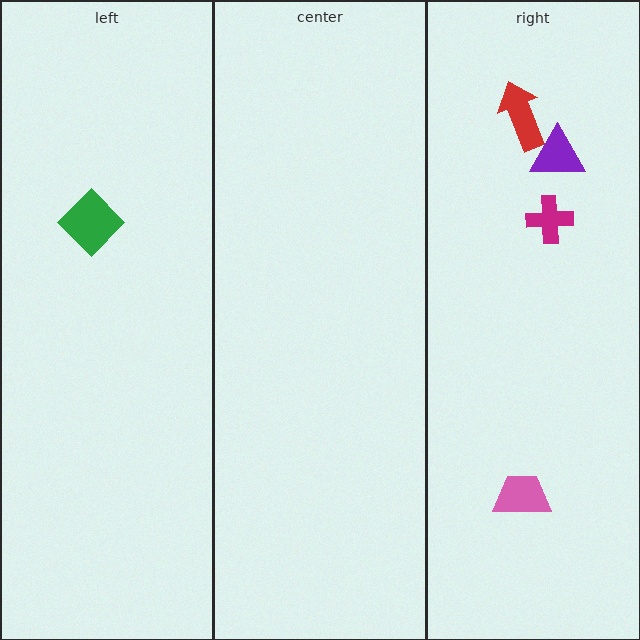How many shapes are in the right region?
4.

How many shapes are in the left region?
1.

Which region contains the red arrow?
The right region.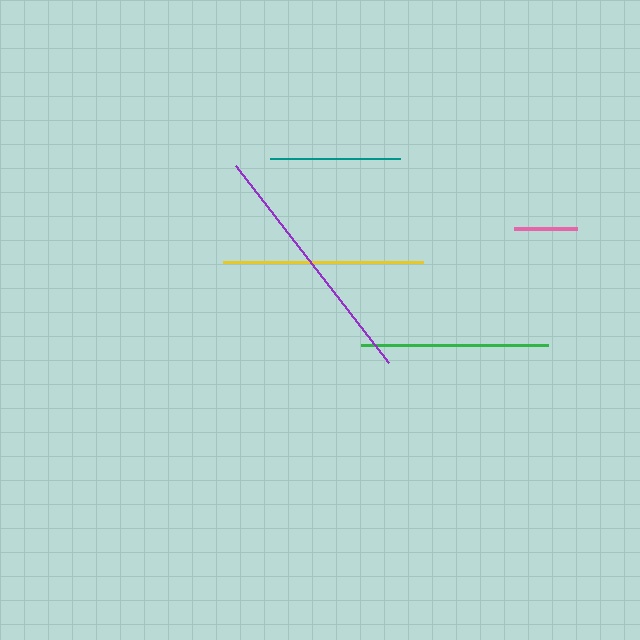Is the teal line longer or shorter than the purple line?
The purple line is longer than the teal line.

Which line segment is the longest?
The purple line is the longest at approximately 250 pixels.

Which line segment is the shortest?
The pink line is the shortest at approximately 62 pixels.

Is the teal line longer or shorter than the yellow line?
The yellow line is longer than the teal line.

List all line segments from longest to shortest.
From longest to shortest: purple, yellow, green, teal, pink.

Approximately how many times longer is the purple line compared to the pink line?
The purple line is approximately 4.0 times the length of the pink line.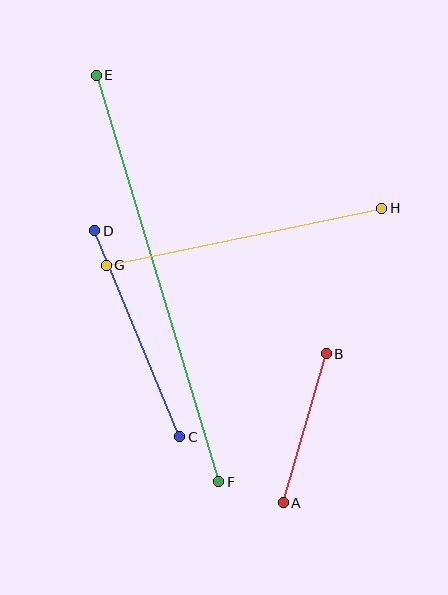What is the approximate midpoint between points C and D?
The midpoint is at approximately (137, 334) pixels.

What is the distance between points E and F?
The distance is approximately 424 pixels.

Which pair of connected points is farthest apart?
Points E and F are farthest apart.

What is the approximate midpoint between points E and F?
The midpoint is at approximately (157, 279) pixels.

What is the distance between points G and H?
The distance is approximately 281 pixels.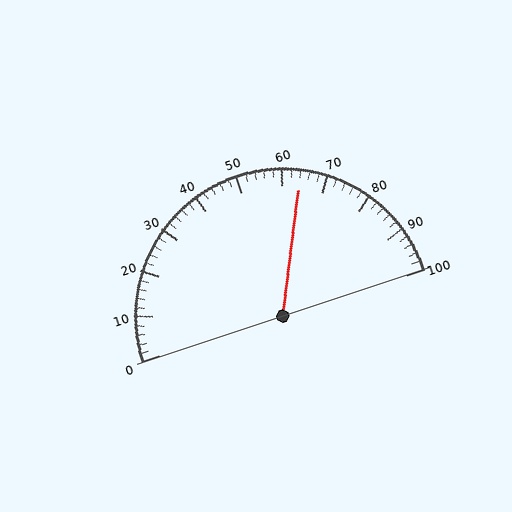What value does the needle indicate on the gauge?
The needle indicates approximately 64.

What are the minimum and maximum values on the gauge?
The gauge ranges from 0 to 100.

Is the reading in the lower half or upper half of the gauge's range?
The reading is in the upper half of the range (0 to 100).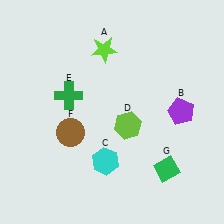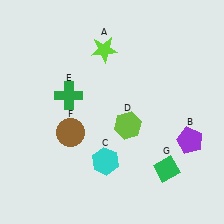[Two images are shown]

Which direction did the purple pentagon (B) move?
The purple pentagon (B) moved down.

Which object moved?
The purple pentagon (B) moved down.